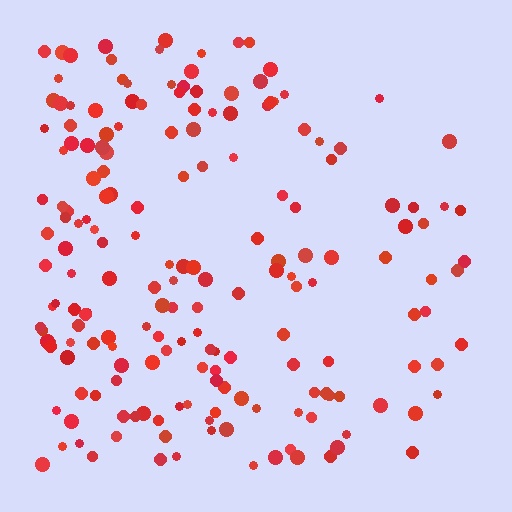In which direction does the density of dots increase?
From right to left, with the left side densest.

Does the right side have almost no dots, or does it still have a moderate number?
Still a moderate number, just noticeably fewer than the left.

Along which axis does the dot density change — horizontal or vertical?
Horizontal.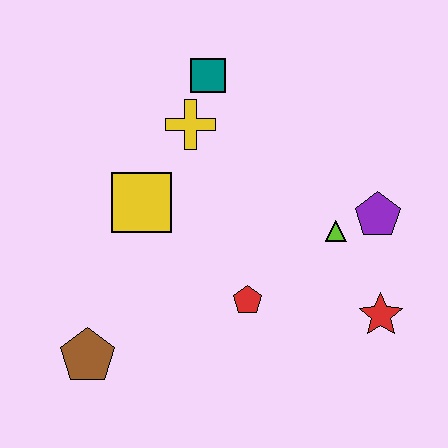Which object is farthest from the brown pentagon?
The purple pentagon is farthest from the brown pentagon.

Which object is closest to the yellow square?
The yellow cross is closest to the yellow square.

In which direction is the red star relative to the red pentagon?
The red star is to the right of the red pentagon.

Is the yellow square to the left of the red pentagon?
Yes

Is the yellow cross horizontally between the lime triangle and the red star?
No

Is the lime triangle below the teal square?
Yes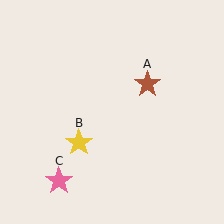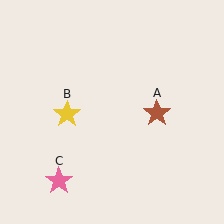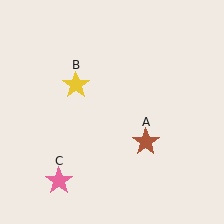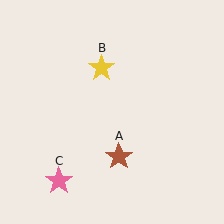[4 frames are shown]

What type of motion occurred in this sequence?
The brown star (object A), yellow star (object B) rotated clockwise around the center of the scene.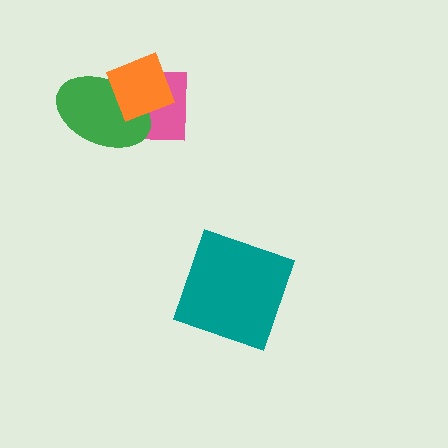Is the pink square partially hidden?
Yes, it is partially covered by another shape.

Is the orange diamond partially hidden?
No, no other shape covers it.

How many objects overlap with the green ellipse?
2 objects overlap with the green ellipse.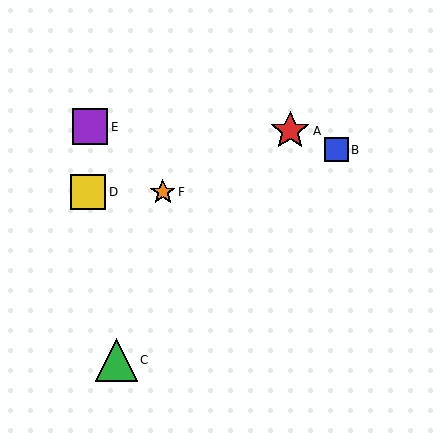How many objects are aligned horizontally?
2 objects (D, F) are aligned horizontally.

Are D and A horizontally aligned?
No, D is at y≈192 and A is at y≈131.